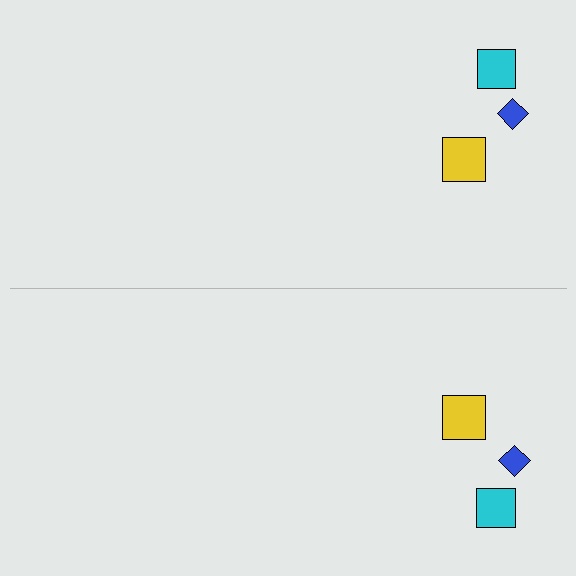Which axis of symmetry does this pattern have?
The pattern has a horizontal axis of symmetry running through the center of the image.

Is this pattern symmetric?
Yes, this pattern has bilateral (reflection) symmetry.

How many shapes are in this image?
There are 6 shapes in this image.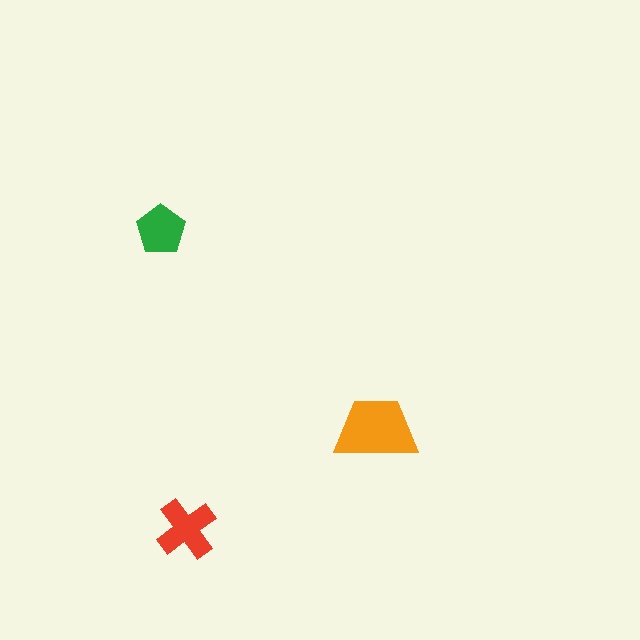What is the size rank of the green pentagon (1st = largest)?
3rd.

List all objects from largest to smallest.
The orange trapezoid, the red cross, the green pentagon.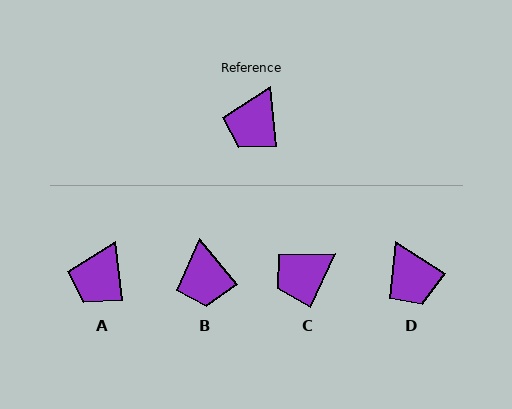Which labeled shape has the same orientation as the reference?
A.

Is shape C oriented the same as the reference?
No, it is off by about 31 degrees.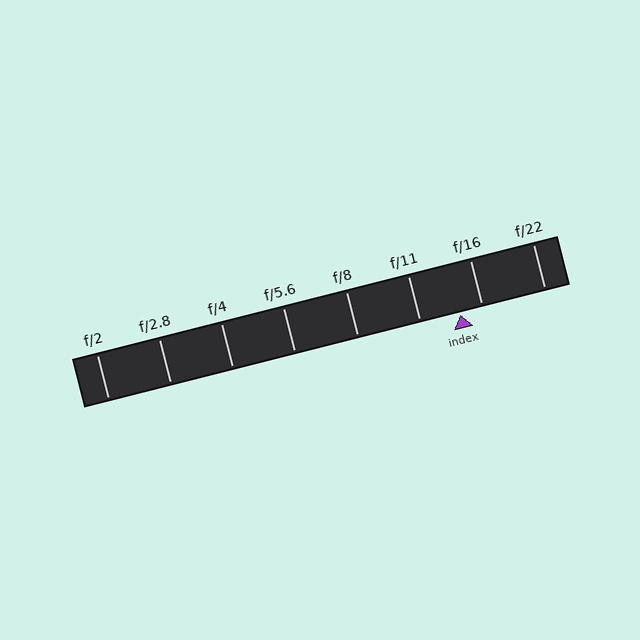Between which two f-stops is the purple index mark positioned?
The index mark is between f/11 and f/16.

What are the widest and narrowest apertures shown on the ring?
The widest aperture shown is f/2 and the narrowest is f/22.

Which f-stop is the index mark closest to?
The index mark is closest to f/16.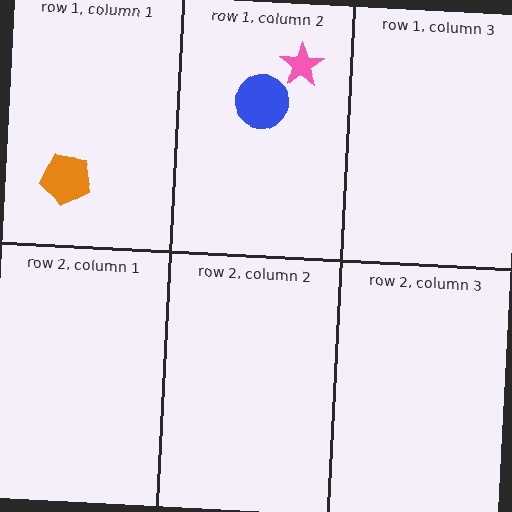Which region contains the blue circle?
The row 1, column 2 region.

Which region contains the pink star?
The row 1, column 2 region.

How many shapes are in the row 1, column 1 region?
1.